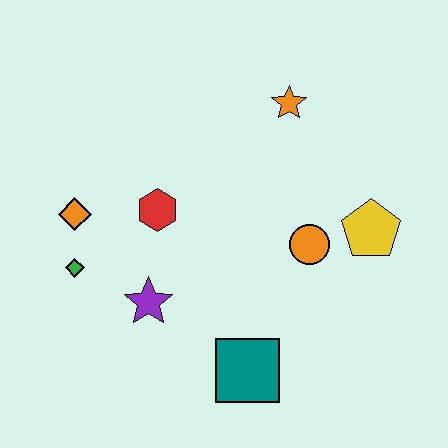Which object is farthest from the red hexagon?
The yellow pentagon is farthest from the red hexagon.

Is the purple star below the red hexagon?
Yes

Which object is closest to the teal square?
The purple star is closest to the teal square.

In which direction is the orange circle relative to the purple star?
The orange circle is to the right of the purple star.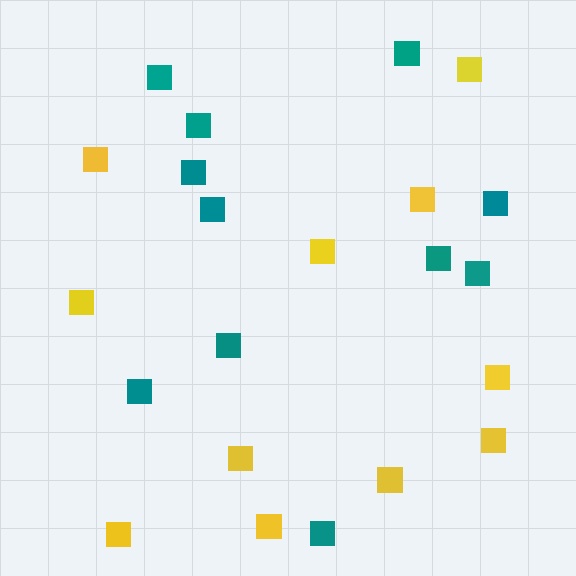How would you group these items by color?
There are 2 groups: one group of teal squares (11) and one group of yellow squares (11).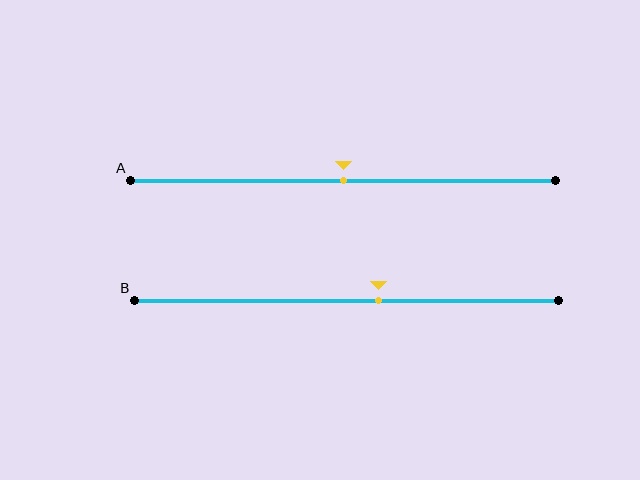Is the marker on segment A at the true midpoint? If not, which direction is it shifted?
Yes, the marker on segment A is at the true midpoint.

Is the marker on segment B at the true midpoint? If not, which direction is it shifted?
No, the marker on segment B is shifted to the right by about 8% of the segment length.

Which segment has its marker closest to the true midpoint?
Segment A has its marker closest to the true midpoint.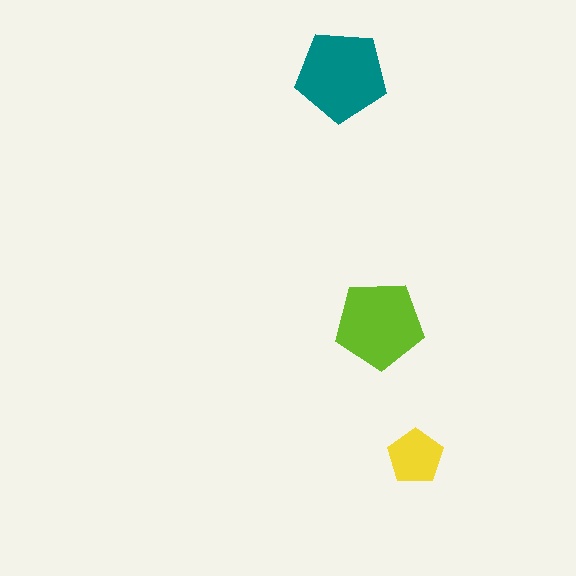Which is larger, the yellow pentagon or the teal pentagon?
The teal one.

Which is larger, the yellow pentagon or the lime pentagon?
The lime one.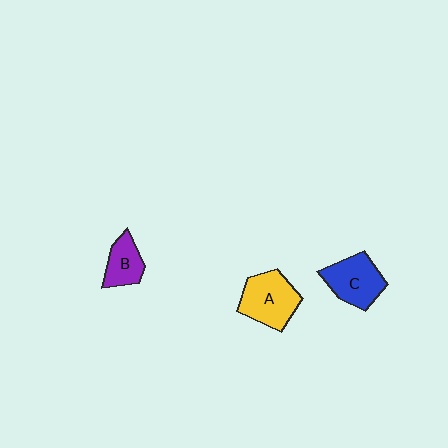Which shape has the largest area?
Shape A (yellow).